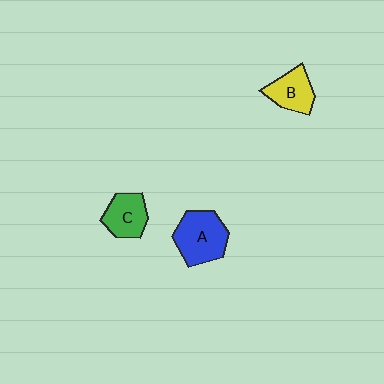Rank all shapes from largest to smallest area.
From largest to smallest: A (blue), C (green), B (yellow).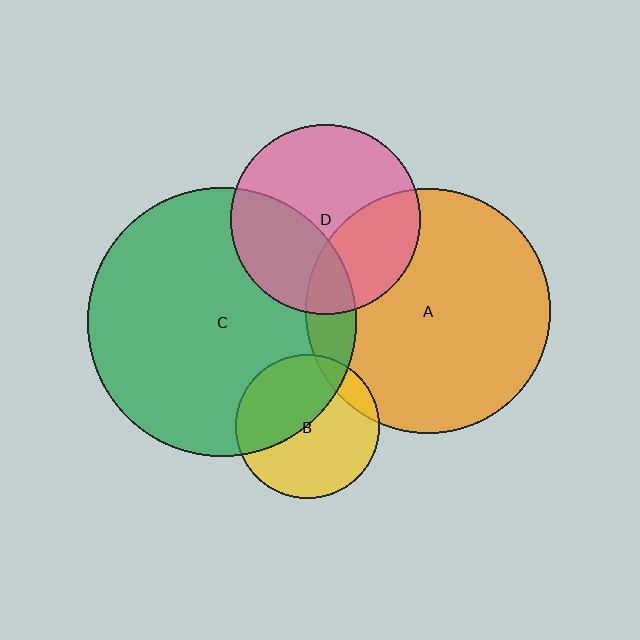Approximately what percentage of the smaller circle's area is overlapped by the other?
Approximately 10%.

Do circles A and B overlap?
Yes.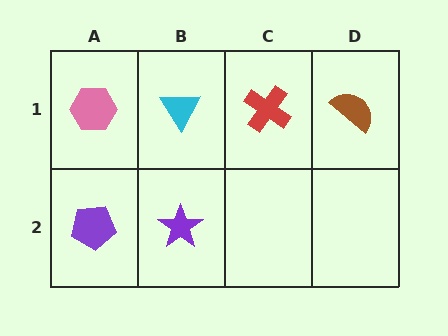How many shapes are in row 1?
4 shapes.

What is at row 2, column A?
A purple pentagon.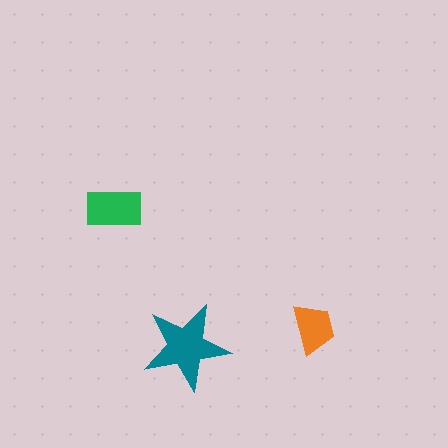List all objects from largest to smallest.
The teal star, the green rectangle, the orange trapezoid.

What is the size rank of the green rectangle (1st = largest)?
2nd.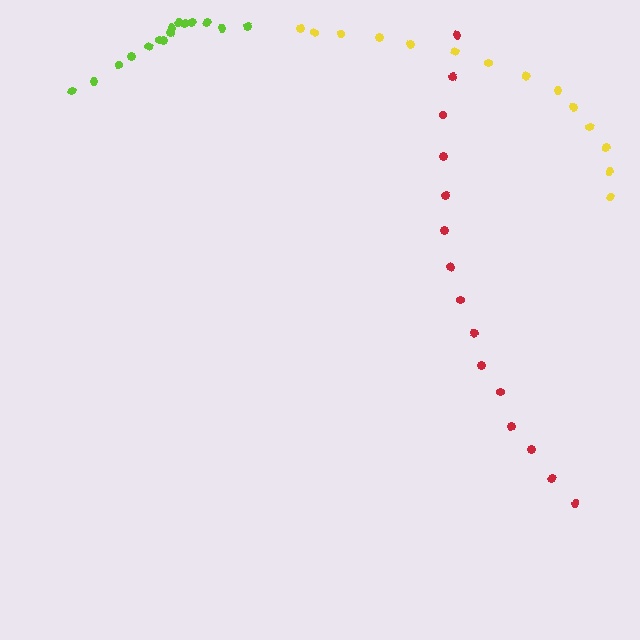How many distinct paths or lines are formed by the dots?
There are 3 distinct paths.